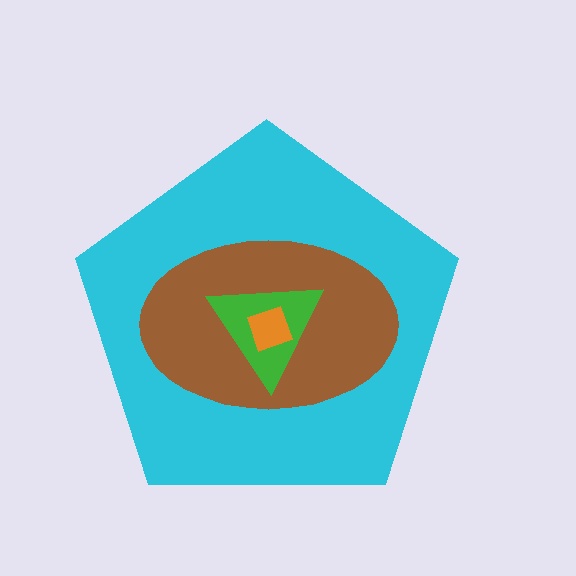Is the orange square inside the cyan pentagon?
Yes.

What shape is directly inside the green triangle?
The orange square.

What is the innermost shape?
The orange square.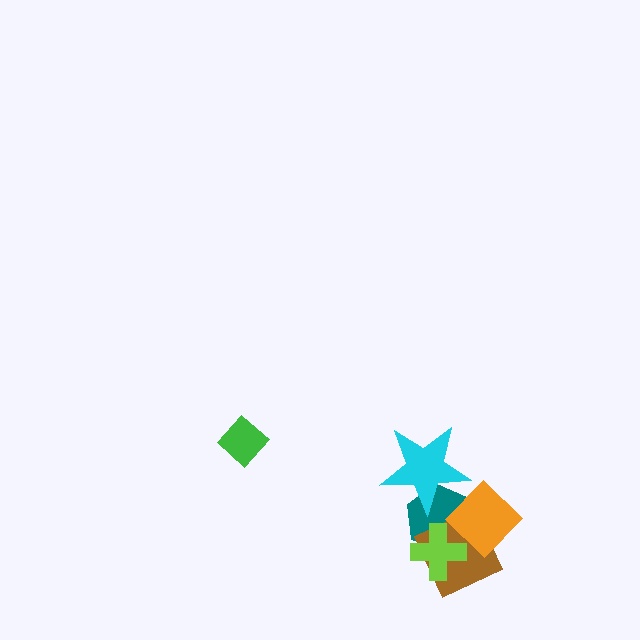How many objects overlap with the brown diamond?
3 objects overlap with the brown diamond.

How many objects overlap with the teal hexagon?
4 objects overlap with the teal hexagon.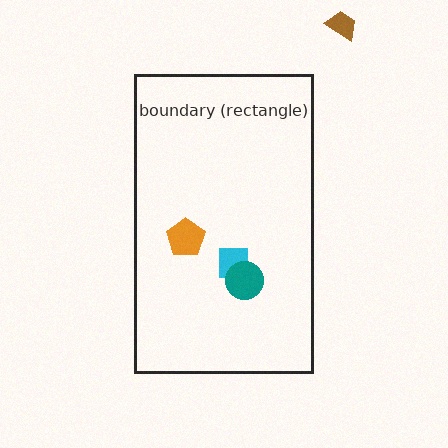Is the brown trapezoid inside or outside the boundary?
Outside.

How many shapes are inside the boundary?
3 inside, 1 outside.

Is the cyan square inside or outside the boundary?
Inside.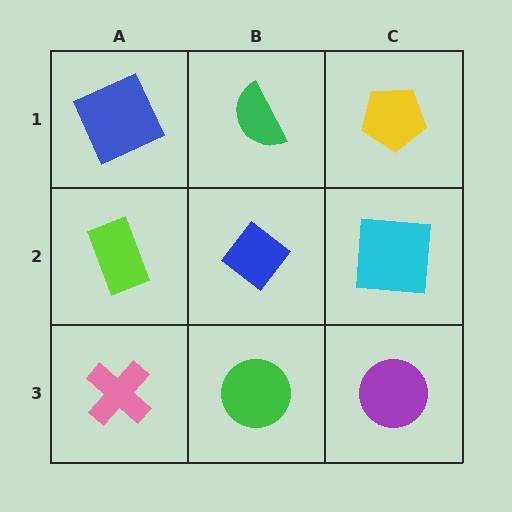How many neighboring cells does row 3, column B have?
3.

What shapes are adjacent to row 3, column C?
A cyan square (row 2, column C), a green circle (row 3, column B).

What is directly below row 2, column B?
A green circle.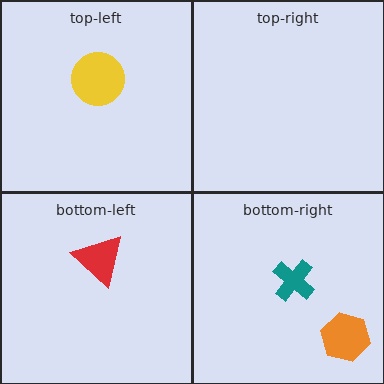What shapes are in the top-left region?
The yellow circle.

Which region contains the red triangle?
The bottom-left region.